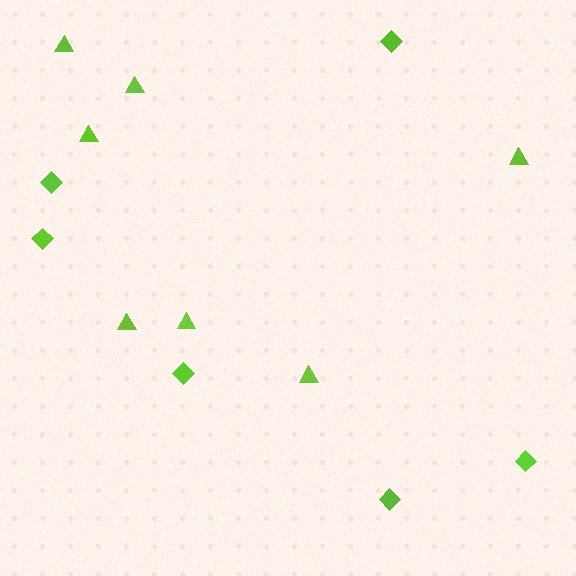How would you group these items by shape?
There are 2 groups: one group of triangles (7) and one group of diamonds (6).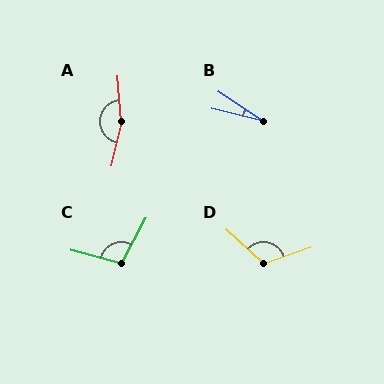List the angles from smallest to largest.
B (20°), C (103°), D (118°), A (163°).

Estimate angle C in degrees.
Approximately 103 degrees.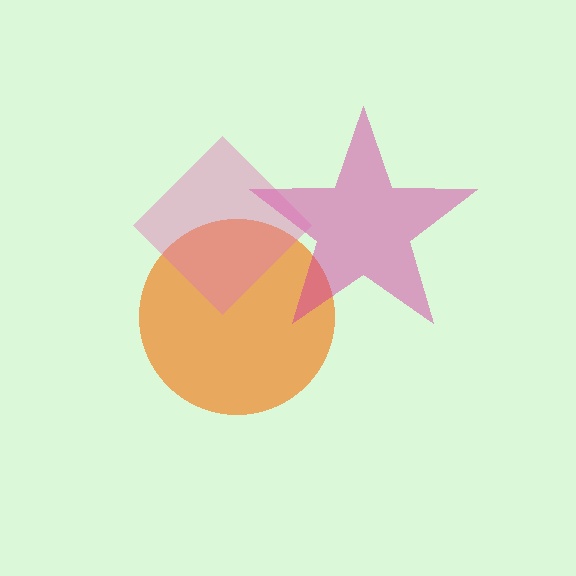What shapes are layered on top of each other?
The layered shapes are: an orange circle, a magenta star, a pink diamond.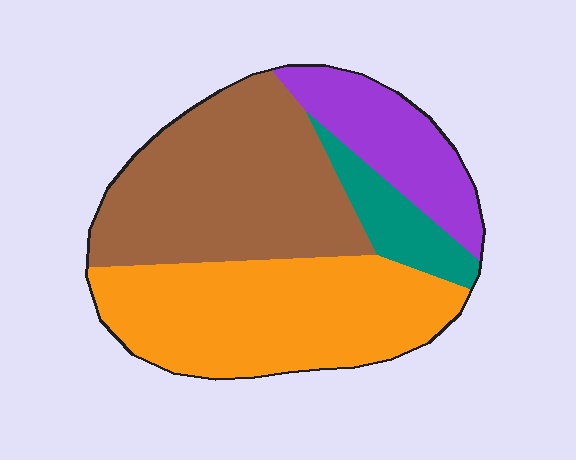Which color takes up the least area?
Teal, at roughly 10%.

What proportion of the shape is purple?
Purple takes up about one sixth (1/6) of the shape.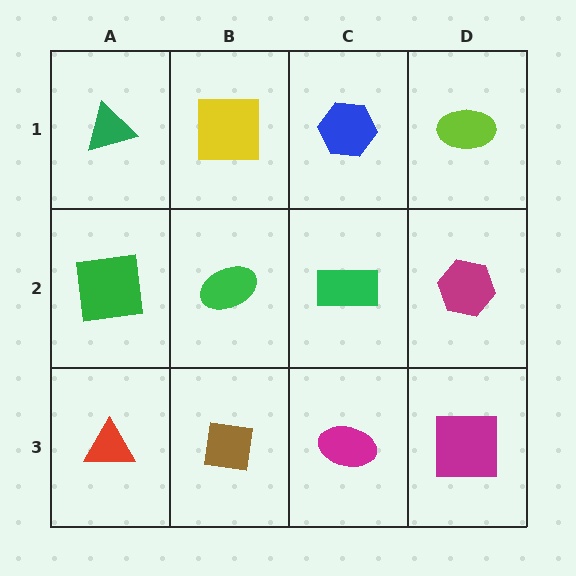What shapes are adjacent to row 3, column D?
A magenta hexagon (row 2, column D), a magenta ellipse (row 3, column C).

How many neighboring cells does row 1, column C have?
3.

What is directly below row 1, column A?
A green square.